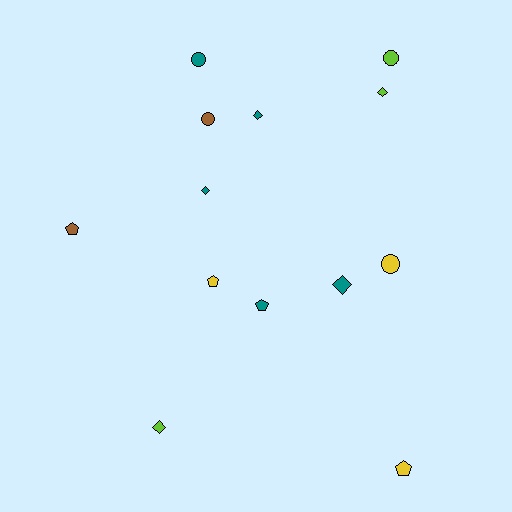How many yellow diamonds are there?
There are no yellow diamonds.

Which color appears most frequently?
Teal, with 5 objects.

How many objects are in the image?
There are 13 objects.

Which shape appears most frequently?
Diamond, with 5 objects.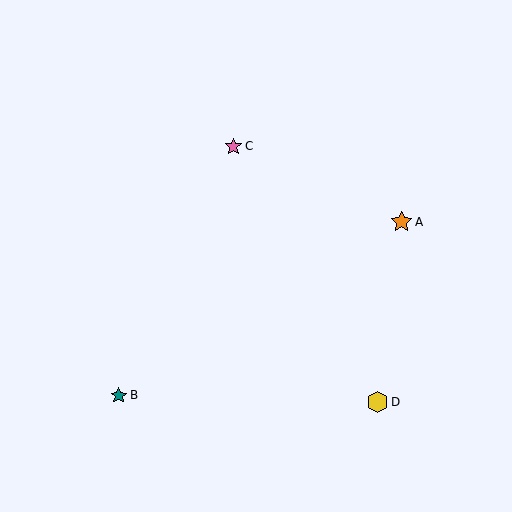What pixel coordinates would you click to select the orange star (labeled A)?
Click at (401, 222) to select the orange star A.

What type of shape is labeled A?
Shape A is an orange star.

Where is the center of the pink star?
The center of the pink star is at (233, 146).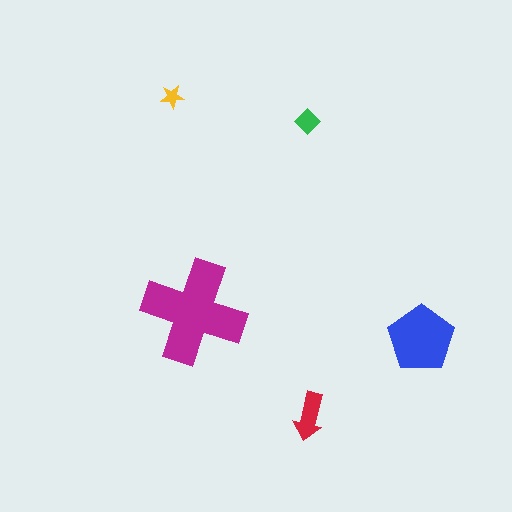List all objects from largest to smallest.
The magenta cross, the blue pentagon, the red arrow, the green diamond, the yellow star.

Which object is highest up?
The yellow star is topmost.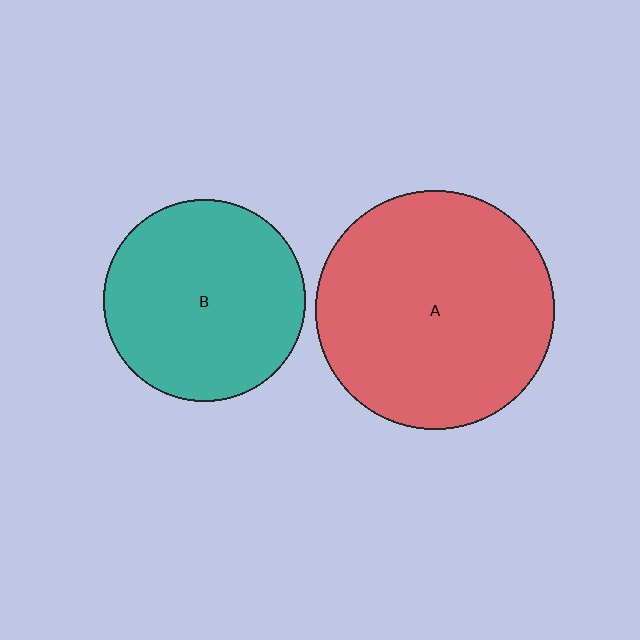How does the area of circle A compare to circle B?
Approximately 1.4 times.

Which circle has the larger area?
Circle A (red).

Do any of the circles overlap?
No, none of the circles overlap.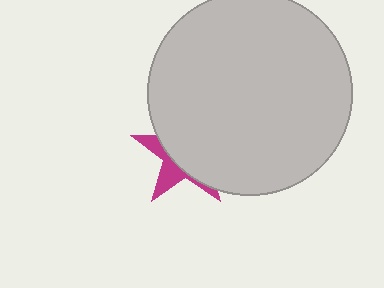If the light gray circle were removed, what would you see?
You would see the complete magenta star.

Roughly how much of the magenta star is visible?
A small part of it is visible (roughly 31%).